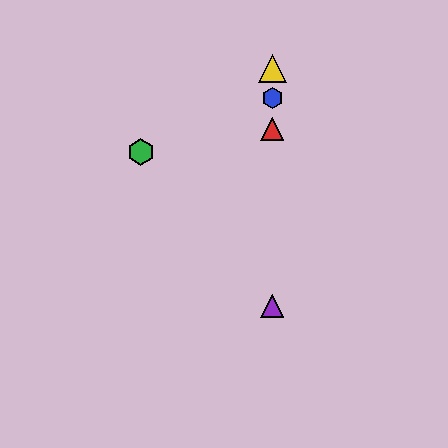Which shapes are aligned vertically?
The red triangle, the blue hexagon, the yellow triangle, the purple triangle are aligned vertically.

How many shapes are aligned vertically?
4 shapes (the red triangle, the blue hexagon, the yellow triangle, the purple triangle) are aligned vertically.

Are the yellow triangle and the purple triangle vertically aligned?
Yes, both are at x≈272.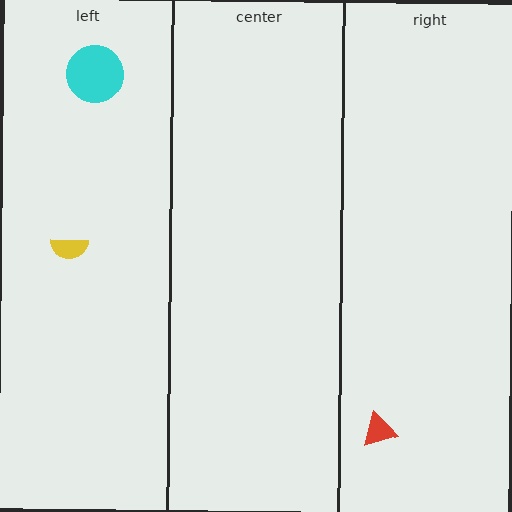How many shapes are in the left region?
2.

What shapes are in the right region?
The red triangle.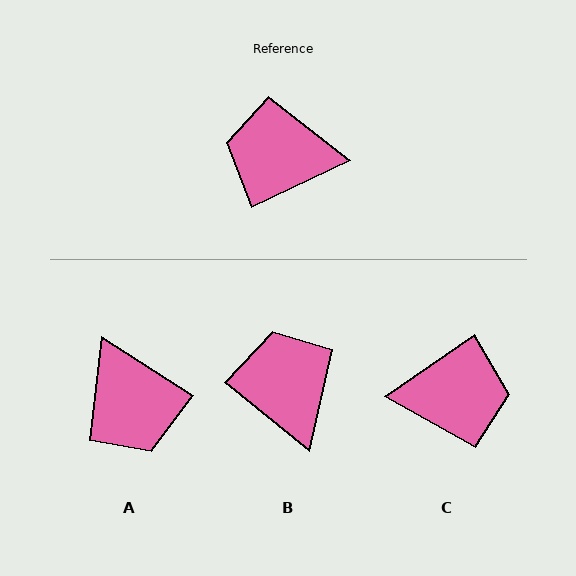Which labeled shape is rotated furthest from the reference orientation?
C, about 171 degrees away.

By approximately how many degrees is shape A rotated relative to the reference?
Approximately 122 degrees counter-clockwise.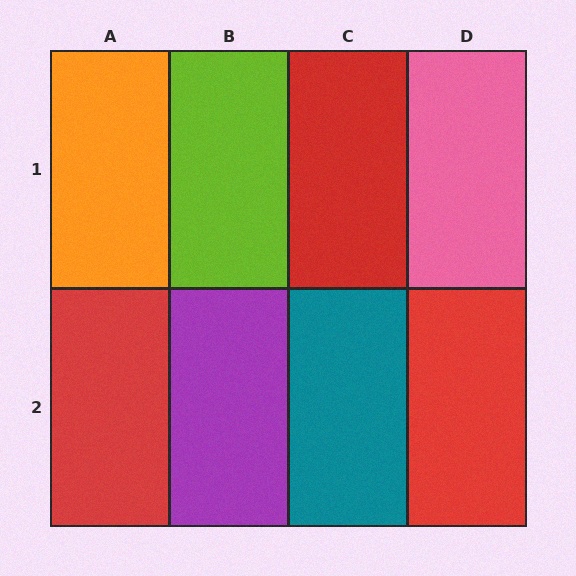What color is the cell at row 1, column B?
Lime.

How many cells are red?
3 cells are red.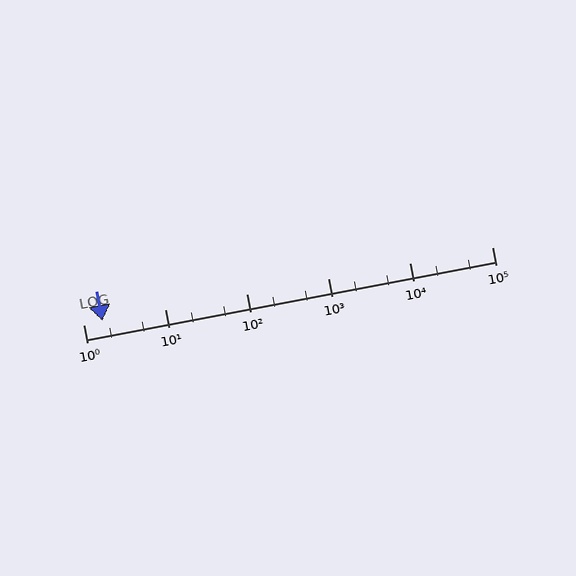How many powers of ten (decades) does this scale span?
The scale spans 5 decades, from 1 to 100000.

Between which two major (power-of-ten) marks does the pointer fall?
The pointer is between 1 and 10.